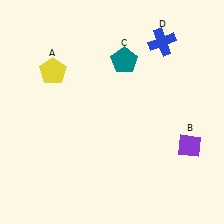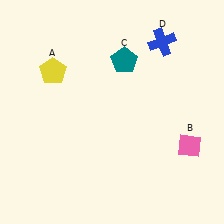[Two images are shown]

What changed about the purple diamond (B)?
In Image 1, B is purple. In Image 2, it changed to pink.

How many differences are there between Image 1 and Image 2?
There is 1 difference between the two images.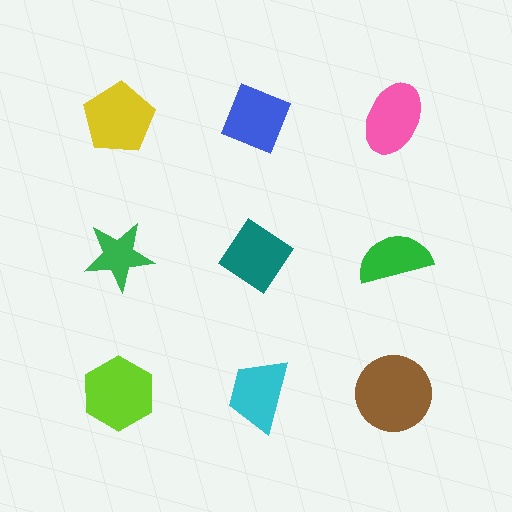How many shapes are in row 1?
3 shapes.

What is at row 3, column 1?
A lime hexagon.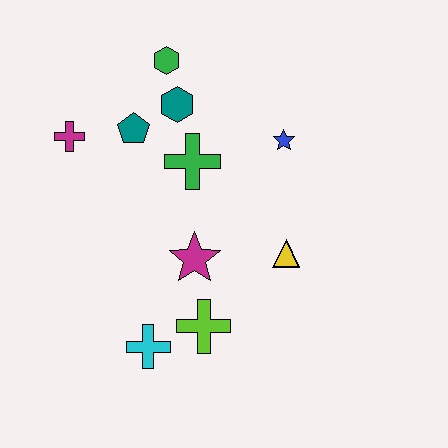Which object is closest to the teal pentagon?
The teal hexagon is closest to the teal pentagon.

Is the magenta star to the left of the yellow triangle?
Yes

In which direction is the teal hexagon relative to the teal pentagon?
The teal hexagon is to the right of the teal pentagon.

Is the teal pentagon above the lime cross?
Yes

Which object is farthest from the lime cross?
The green hexagon is farthest from the lime cross.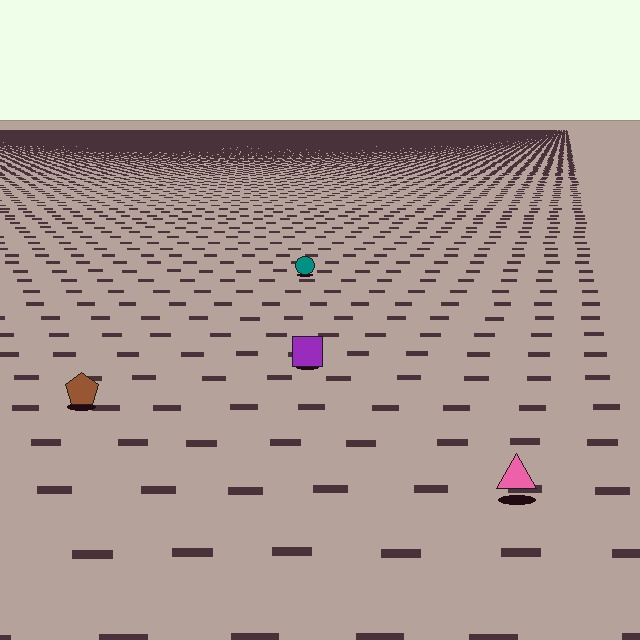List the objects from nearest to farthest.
From nearest to farthest: the pink triangle, the brown pentagon, the purple square, the teal circle.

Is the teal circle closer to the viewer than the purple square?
No. The purple square is closer — you can tell from the texture gradient: the ground texture is coarser near it.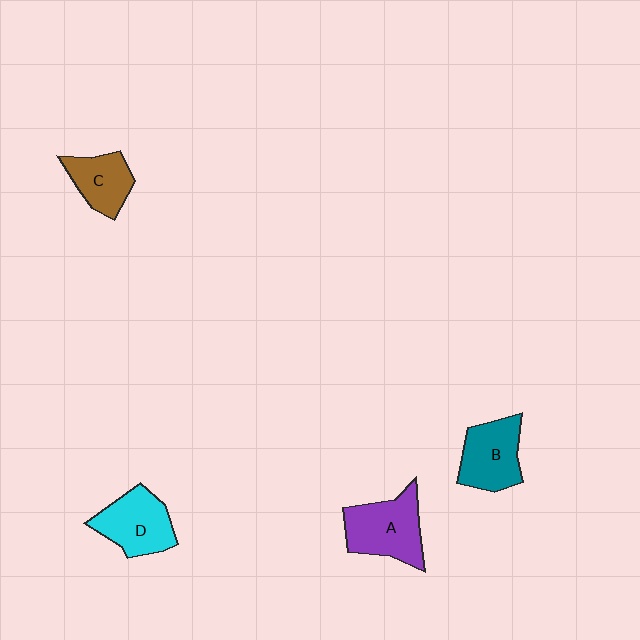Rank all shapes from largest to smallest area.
From largest to smallest: A (purple), D (cyan), B (teal), C (brown).